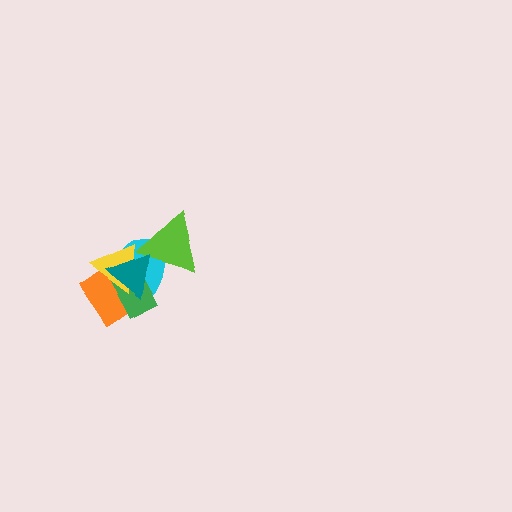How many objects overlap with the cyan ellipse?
5 objects overlap with the cyan ellipse.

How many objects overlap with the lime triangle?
3 objects overlap with the lime triangle.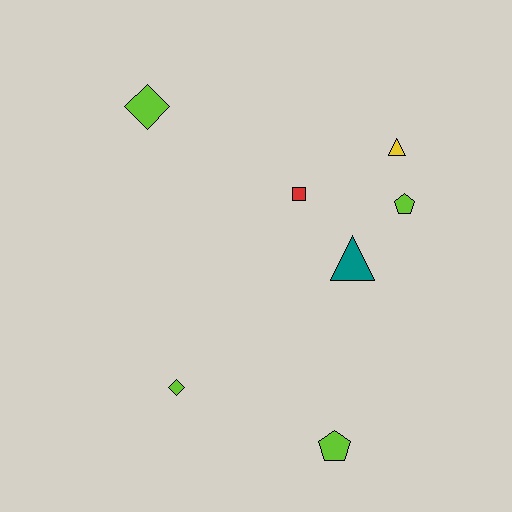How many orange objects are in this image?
There are no orange objects.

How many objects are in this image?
There are 7 objects.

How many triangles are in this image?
There are 2 triangles.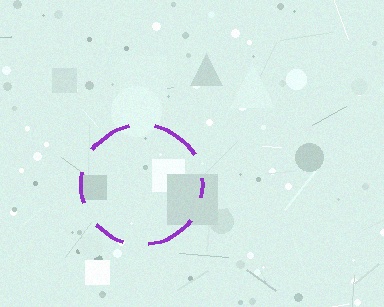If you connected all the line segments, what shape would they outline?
They would outline a circle.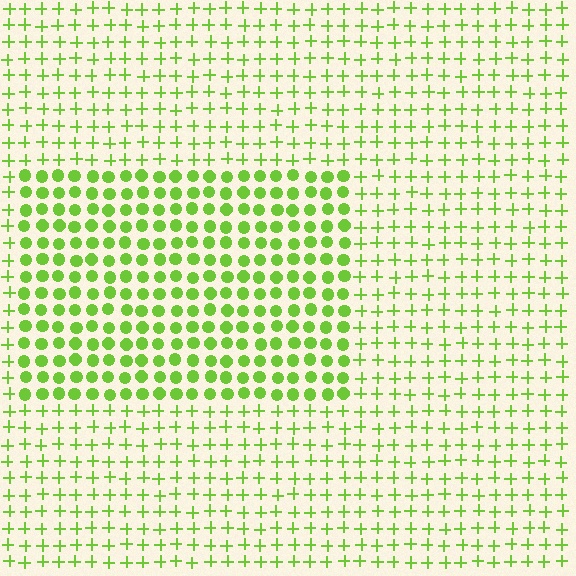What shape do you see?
I see a rectangle.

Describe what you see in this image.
The image is filled with small lime elements arranged in a uniform grid. A rectangle-shaped region contains circles, while the surrounding area contains plus signs. The boundary is defined purely by the change in element shape.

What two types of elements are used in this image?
The image uses circles inside the rectangle region and plus signs outside it.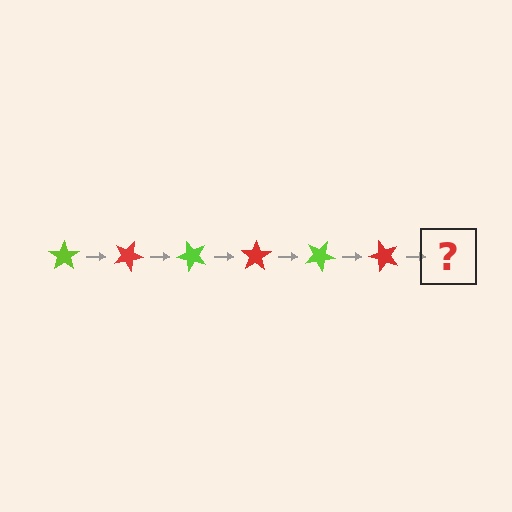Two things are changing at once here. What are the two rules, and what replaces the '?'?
The two rules are that it rotates 25 degrees each step and the color cycles through lime and red. The '?' should be a lime star, rotated 150 degrees from the start.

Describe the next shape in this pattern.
It should be a lime star, rotated 150 degrees from the start.